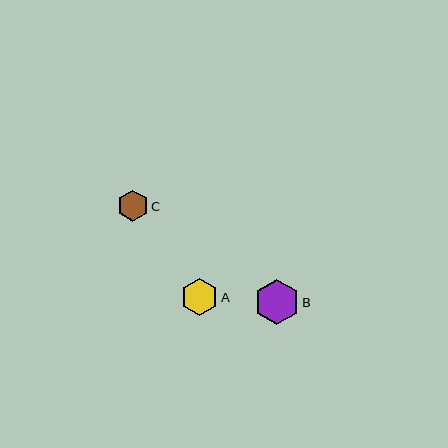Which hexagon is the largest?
Hexagon B is the largest with a size of approximately 45 pixels.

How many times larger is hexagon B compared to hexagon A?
Hexagon B is approximately 1.2 times the size of hexagon A.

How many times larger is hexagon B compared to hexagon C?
Hexagon B is approximately 1.5 times the size of hexagon C.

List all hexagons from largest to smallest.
From largest to smallest: B, A, C.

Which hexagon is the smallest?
Hexagon C is the smallest with a size of approximately 31 pixels.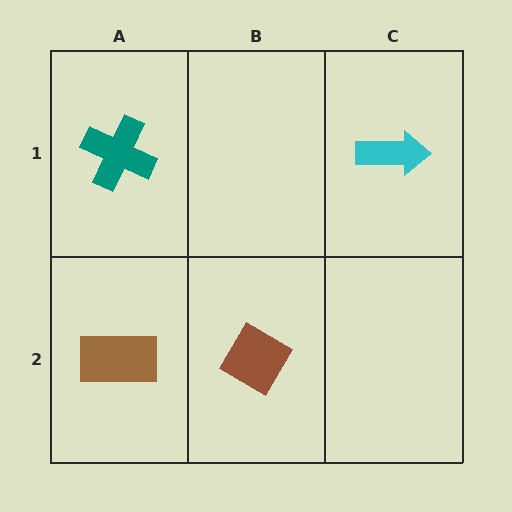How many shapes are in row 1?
2 shapes.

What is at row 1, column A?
A teal cross.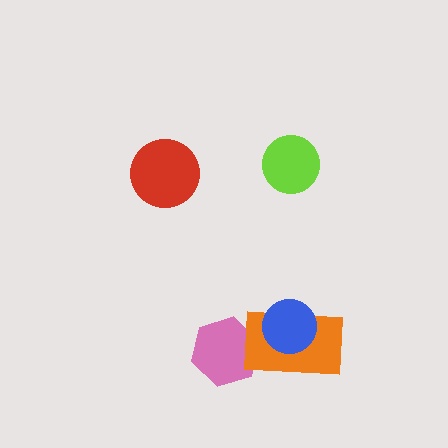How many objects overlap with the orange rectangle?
2 objects overlap with the orange rectangle.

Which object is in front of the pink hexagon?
The orange rectangle is in front of the pink hexagon.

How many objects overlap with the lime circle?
0 objects overlap with the lime circle.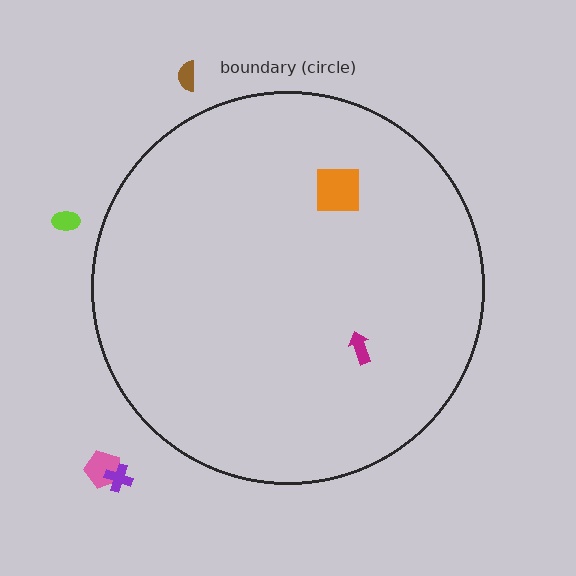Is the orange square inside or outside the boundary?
Inside.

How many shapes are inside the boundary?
2 inside, 4 outside.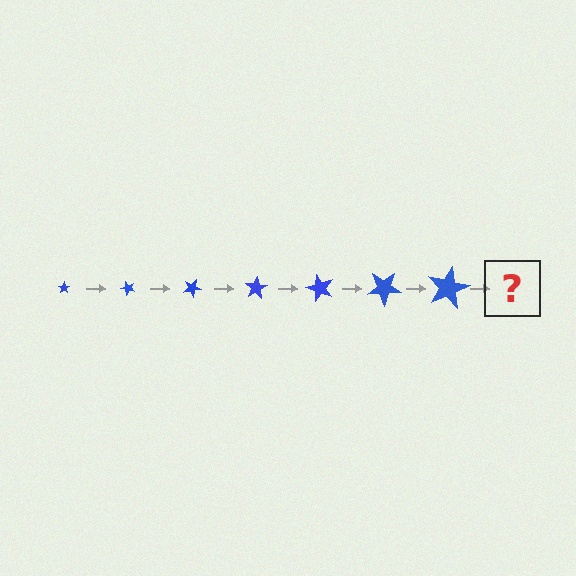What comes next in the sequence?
The next element should be a star, larger than the previous one and rotated 350 degrees from the start.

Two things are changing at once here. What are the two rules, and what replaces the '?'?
The two rules are that the star grows larger each step and it rotates 50 degrees each step. The '?' should be a star, larger than the previous one and rotated 350 degrees from the start.